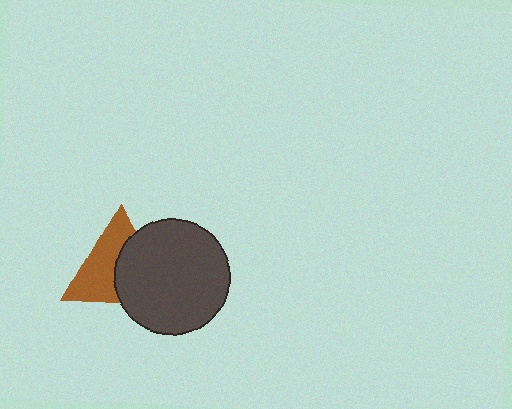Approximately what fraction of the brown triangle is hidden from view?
Roughly 46% of the brown triangle is hidden behind the dark gray circle.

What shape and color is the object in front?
The object in front is a dark gray circle.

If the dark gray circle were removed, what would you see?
You would see the complete brown triangle.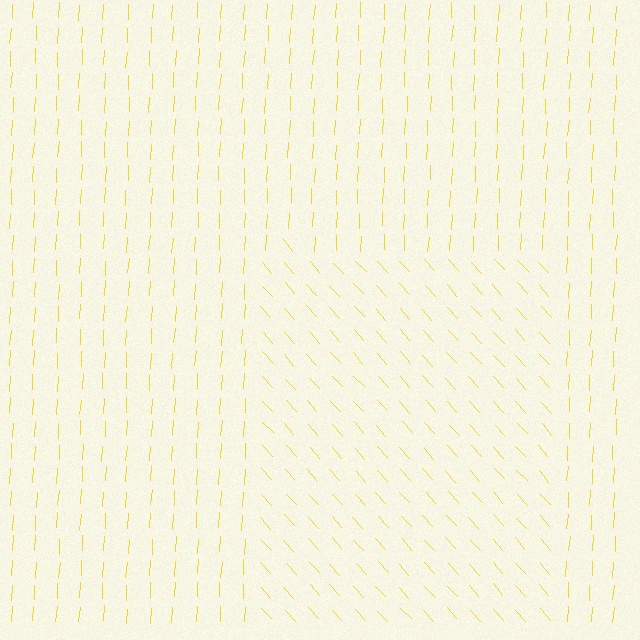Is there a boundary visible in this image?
Yes, there is a texture boundary formed by a change in line orientation.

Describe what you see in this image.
The image is filled with small yellow line segments. A rectangle region in the image has lines oriented differently from the surrounding lines, creating a visible texture boundary.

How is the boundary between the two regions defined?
The boundary is defined purely by a change in line orientation (approximately 45 degrees difference). All lines are the same color and thickness.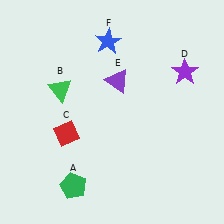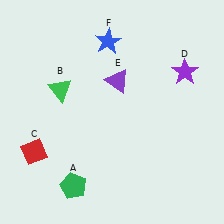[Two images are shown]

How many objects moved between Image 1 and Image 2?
1 object moved between the two images.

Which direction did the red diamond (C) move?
The red diamond (C) moved left.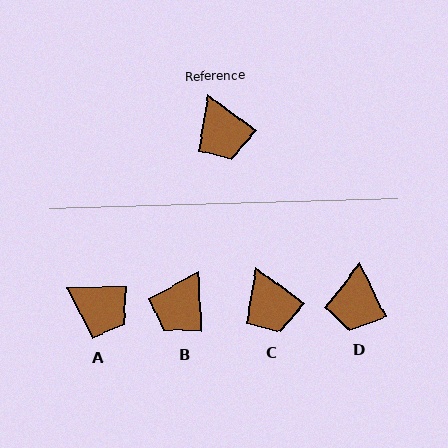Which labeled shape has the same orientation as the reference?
C.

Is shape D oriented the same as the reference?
No, it is off by about 29 degrees.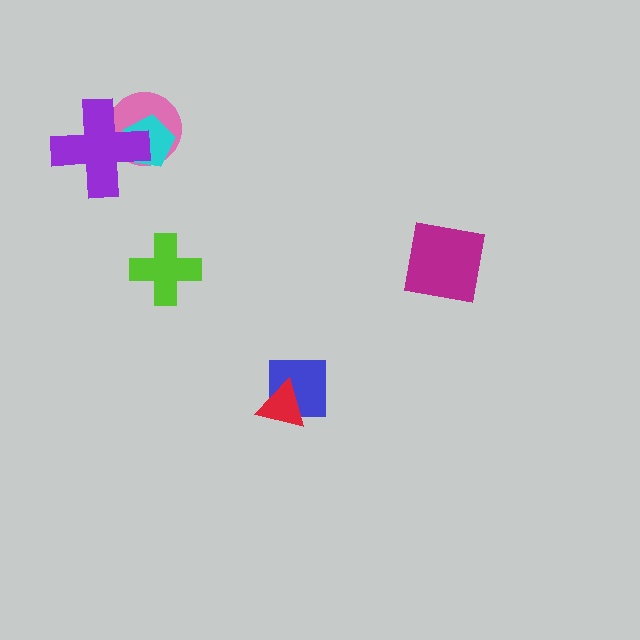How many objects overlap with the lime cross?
0 objects overlap with the lime cross.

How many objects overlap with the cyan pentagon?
2 objects overlap with the cyan pentagon.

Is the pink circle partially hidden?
Yes, it is partially covered by another shape.